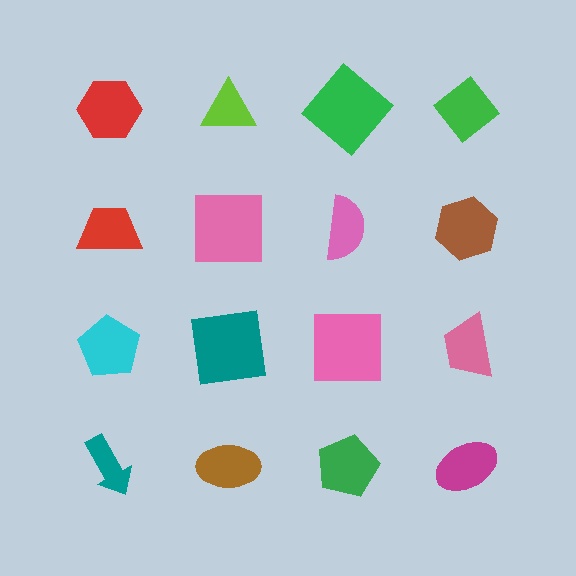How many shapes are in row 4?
4 shapes.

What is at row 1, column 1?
A red hexagon.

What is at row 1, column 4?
A green diamond.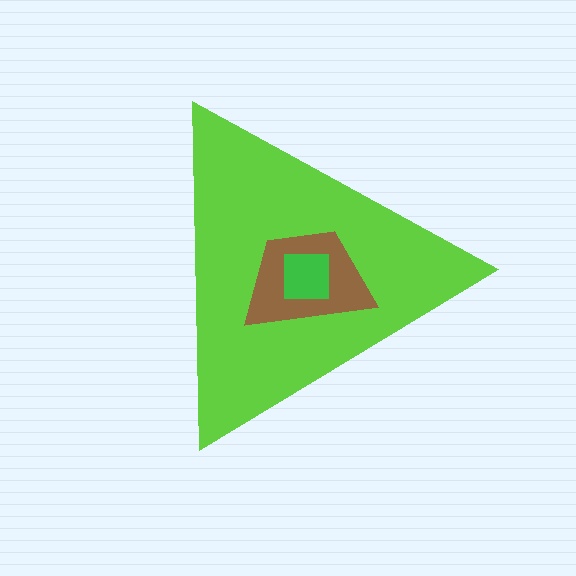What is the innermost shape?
The green square.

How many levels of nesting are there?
3.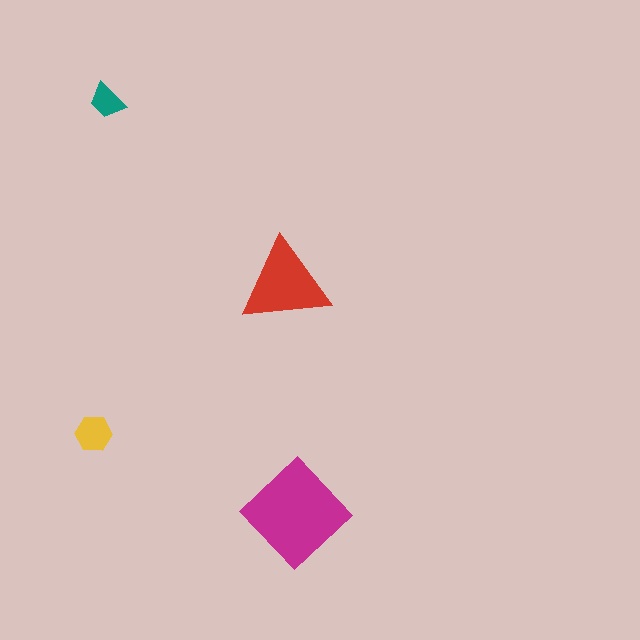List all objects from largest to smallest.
The magenta diamond, the red triangle, the yellow hexagon, the teal trapezoid.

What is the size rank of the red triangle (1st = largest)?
2nd.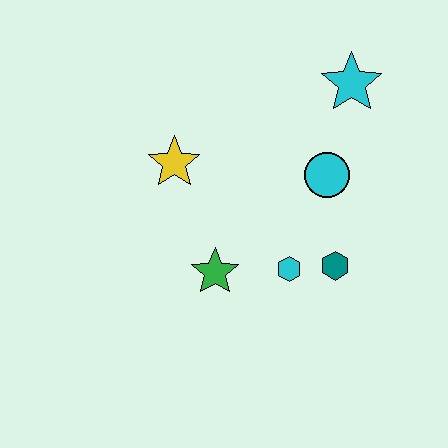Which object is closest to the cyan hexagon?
The teal hexagon is closest to the cyan hexagon.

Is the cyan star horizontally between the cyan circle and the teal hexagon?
No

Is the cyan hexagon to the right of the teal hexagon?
No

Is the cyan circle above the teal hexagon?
Yes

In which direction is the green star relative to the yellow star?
The green star is below the yellow star.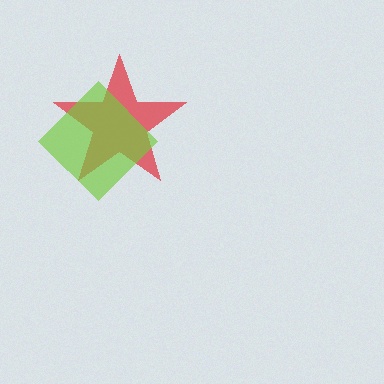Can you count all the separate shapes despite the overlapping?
Yes, there are 2 separate shapes.